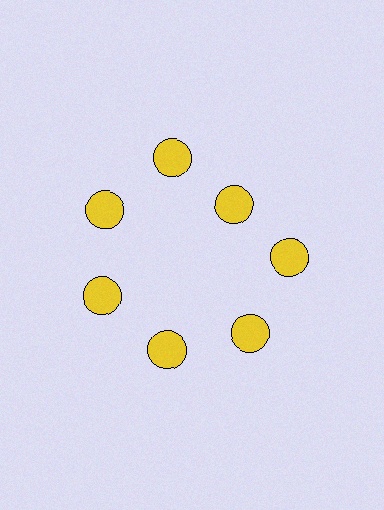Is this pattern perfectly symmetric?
No. The 7 yellow circles are arranged in a ring, but one element near the 1 o'clock position is pulled inward toward the center, breaking the 7-fold rotational symmetry.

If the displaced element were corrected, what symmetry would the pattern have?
It would have 7-fold rotational symmetry — the pattern would map onto itself every 51 degrees.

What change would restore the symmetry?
The symmetry would be restored by moving it outward, back onto the ring so that all 7 circles sit at equal angles and equal distance from the center.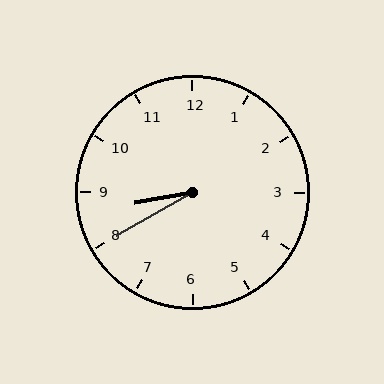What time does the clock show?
8:40.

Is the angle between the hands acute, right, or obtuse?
It is acute.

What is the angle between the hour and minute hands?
Approximately 20 degrees.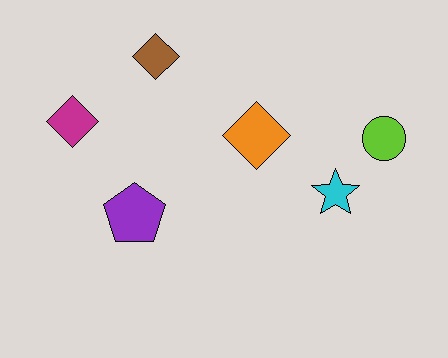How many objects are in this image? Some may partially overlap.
There are 6 objects.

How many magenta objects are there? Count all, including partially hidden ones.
There is 1 magenta object.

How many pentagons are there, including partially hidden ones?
There is 1 pentagon.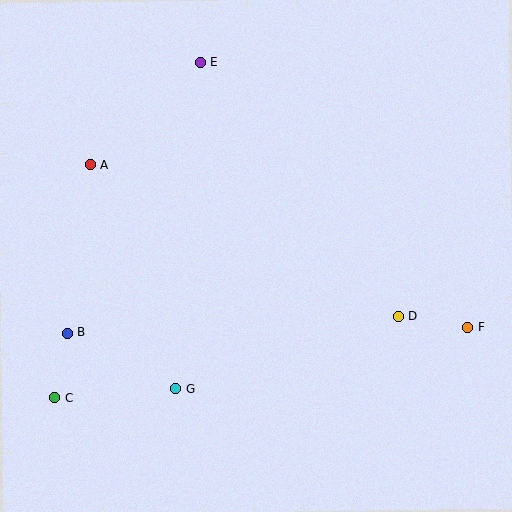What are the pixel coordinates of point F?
Point F is at (468, 327).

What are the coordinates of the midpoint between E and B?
The midpoint between E and B is at (134, 197).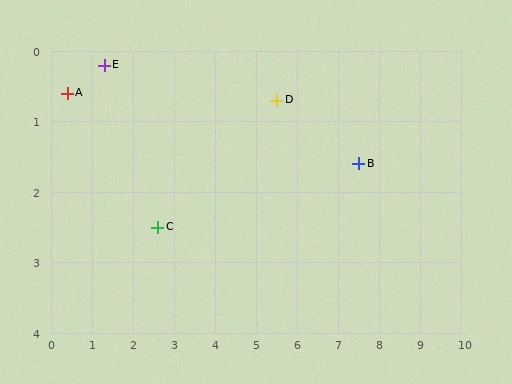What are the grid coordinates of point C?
Point C is at approximately (2.6, 2.5).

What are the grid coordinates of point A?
Point A is at approximately (0.4, 0.6).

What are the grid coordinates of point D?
Point D is at approximately (5.5, 0.7).